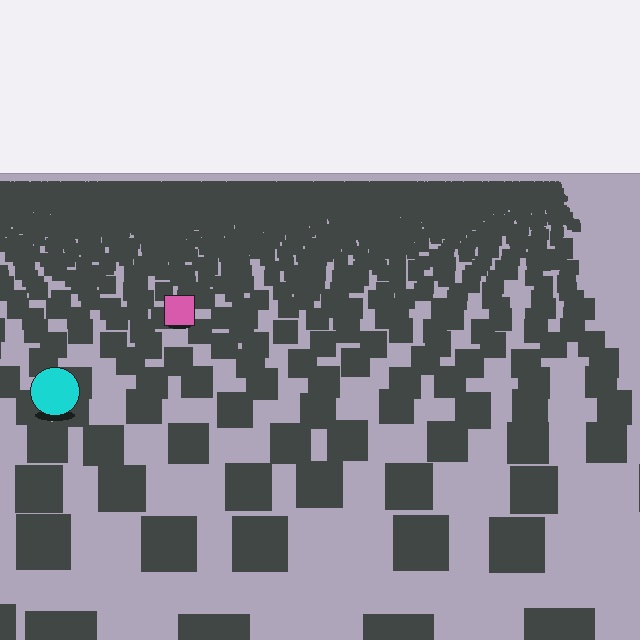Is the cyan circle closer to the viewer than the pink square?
Yes. The cyan circle is closer — you can tell from the texture gradient: the ground texture is coarser near it.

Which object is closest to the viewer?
The cyan circle is closest. The texture marks near it are larger and more spread out.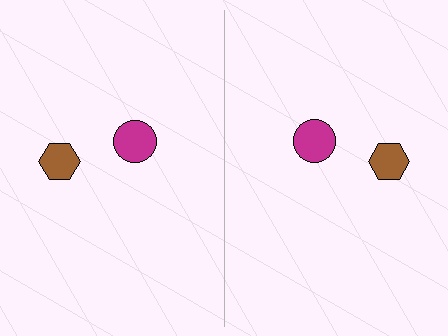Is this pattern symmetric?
Yes, this pattern has bilateral (reflection) symmetry.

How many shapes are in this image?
There are 4 shapes in this image.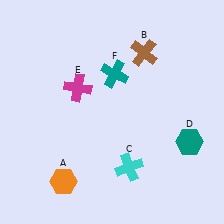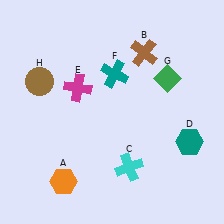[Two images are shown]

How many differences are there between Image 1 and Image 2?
There are 2 differences between the two images.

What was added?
A green diamond (G), a brown circle (H) were added in Image 2.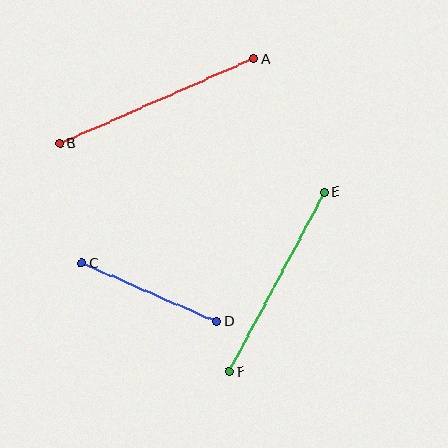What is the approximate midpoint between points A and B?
The midpoint is at approximately (157, 101) pixels.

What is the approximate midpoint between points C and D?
The midpoint is at approximately (149, 292) pixels.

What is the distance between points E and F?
The distance is approximately 203 pixels.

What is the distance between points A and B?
The distance is approximately 212 pixels.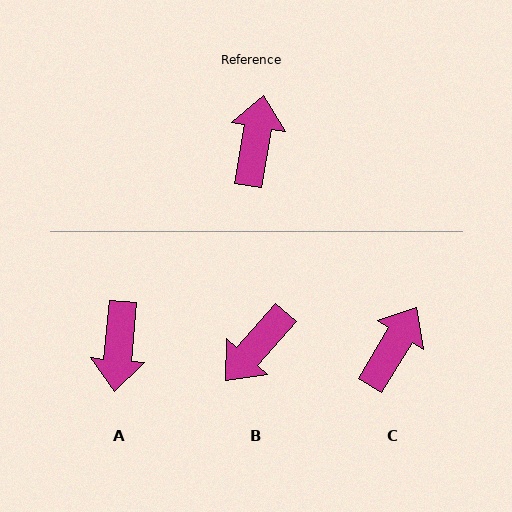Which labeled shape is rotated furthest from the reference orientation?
A, about 175 degrees away.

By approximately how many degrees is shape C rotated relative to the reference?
Approximately 21 degrees clockwise.